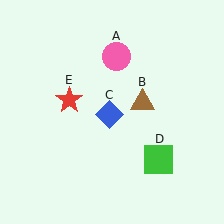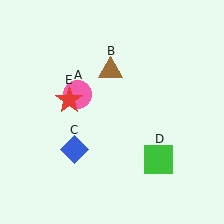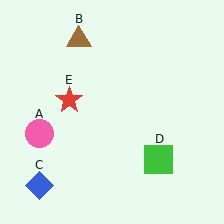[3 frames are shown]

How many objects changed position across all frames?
3 objects changed position: pink circle (object A), brown triangle (object B), blue diamond (object C).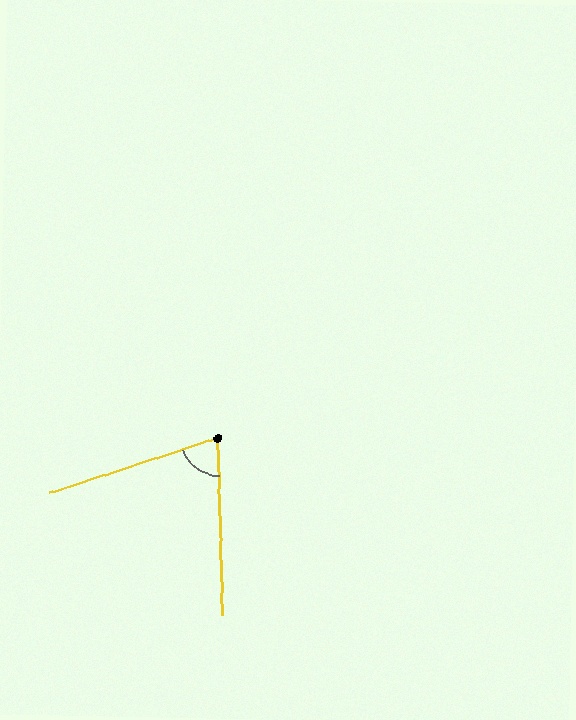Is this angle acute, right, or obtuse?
It is acute.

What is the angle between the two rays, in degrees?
Approximately 74 degrees.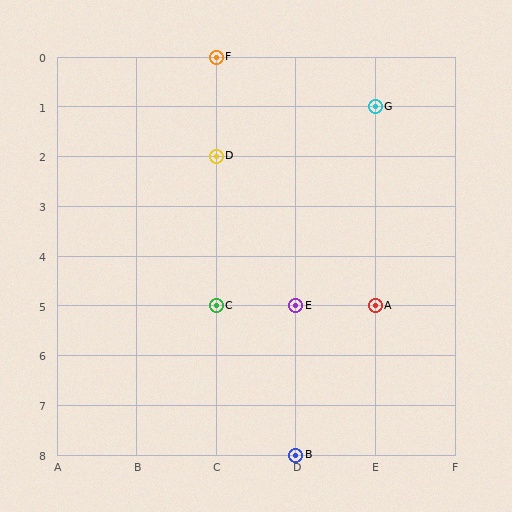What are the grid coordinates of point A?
Point A is at grid coordinates (E, 5).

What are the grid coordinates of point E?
Point E is at grid coordinates (D, 5).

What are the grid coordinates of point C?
Point C is at grid coordinates (C, 5).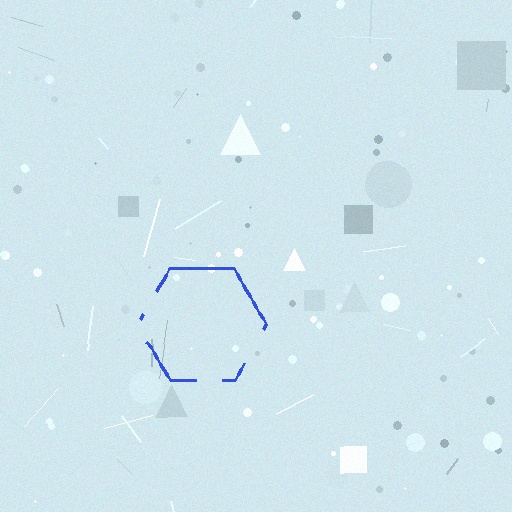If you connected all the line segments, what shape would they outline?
They would outline a hexagon.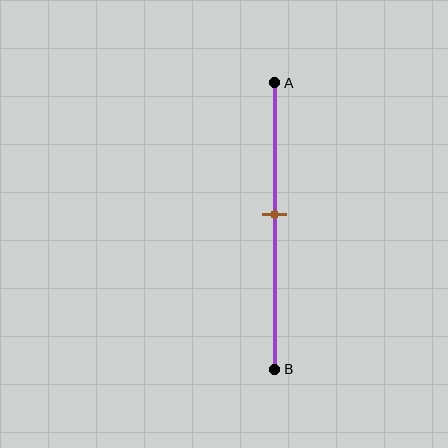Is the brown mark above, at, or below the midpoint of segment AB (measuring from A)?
The brown mark is above the midpoint of segment AB.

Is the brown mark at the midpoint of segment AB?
No, the mark is at about 45% from A, not at the 50% midpoint.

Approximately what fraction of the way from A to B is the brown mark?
The brown mark is approximately 45% of the way from A to B.